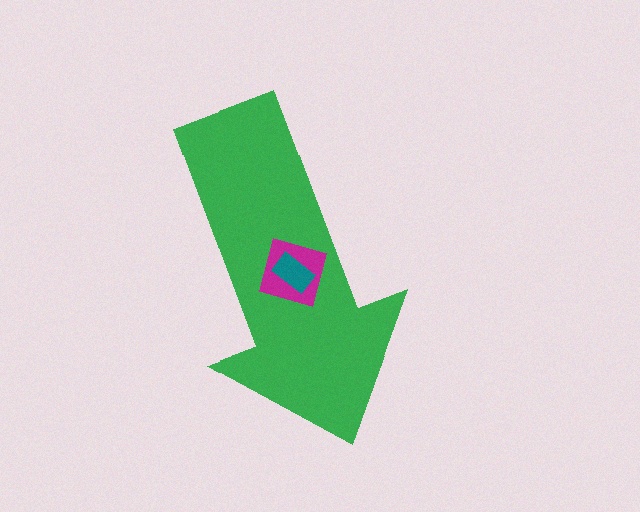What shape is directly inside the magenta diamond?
The teal rectangle.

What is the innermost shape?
The teal rectangle.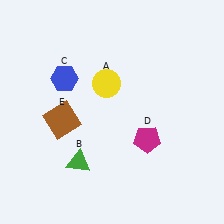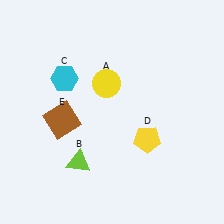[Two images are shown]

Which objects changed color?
B changed from green to lime. C changed from blue to cyan. D changed from magenta to yellow.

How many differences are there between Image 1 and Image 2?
There are 3 differences between the two images.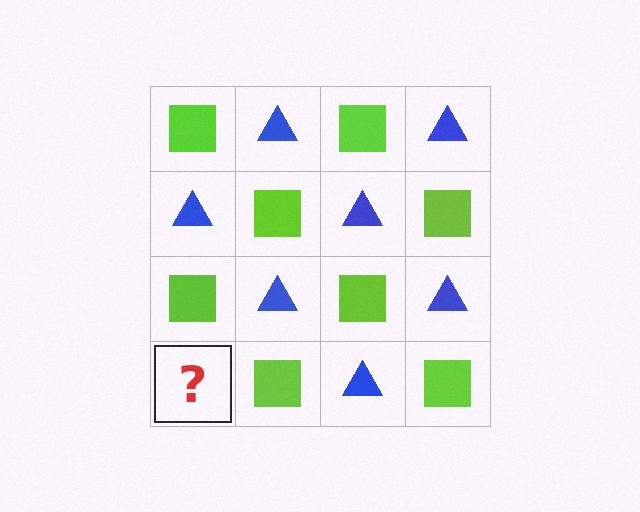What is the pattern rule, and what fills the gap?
The rule is that it alternates lime square and blue triangle in a checkerboard pattern. The gap should be filled with a blue triangle.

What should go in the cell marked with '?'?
The missing cell should contain a blue triangle.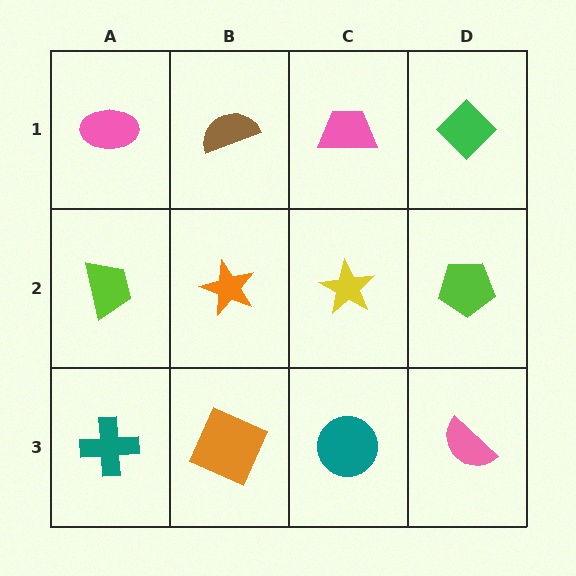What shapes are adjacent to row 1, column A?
A lime trapezoid (row 2, column A), a brown semicircle (row 1, column B).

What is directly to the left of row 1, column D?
A pink trapezoid.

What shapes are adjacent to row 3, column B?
An orange star (row 2, column B), a teal cross (row 3, column A), a teal circle (row 3, column C).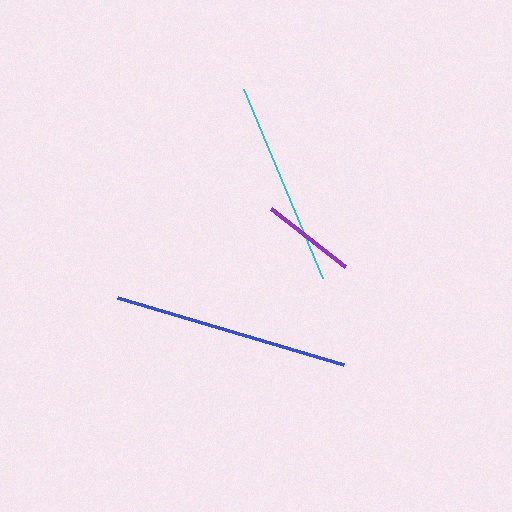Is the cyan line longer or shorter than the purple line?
The cyan line is longer than the purple line.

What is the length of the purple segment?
The purple segment is approximately 93 pixels long.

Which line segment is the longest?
The blue line is the longest at approximately 236 pixels.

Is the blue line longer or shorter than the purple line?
The blue line is longer than the purple line.